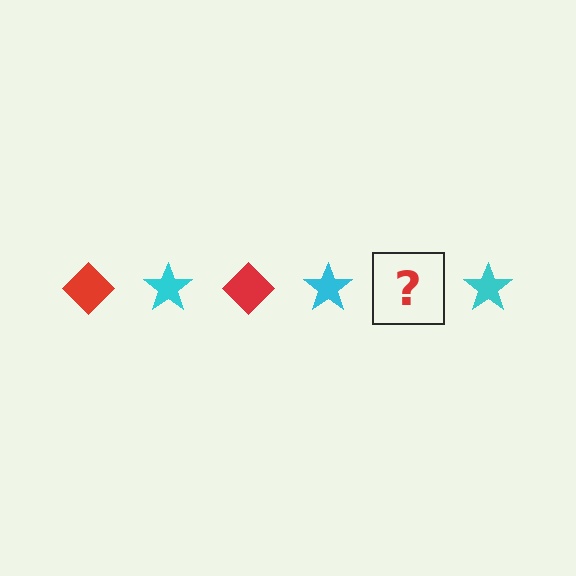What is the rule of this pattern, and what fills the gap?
The rule is that the pattern alternates between red diamond and cyan star. The gap should be filled with a red diamond.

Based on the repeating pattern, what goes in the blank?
The blank should be a red diamond.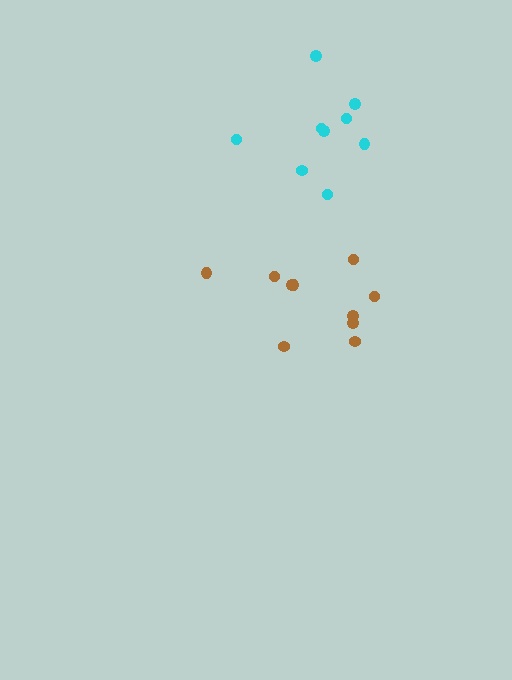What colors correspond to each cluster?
The clusters are colored: brown, cyan.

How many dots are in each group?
Group 1: 10 dots, Group 2: 9 dots (19 total).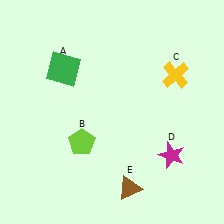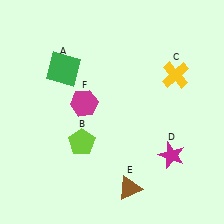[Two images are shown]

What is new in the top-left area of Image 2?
A magenta hexagon (F) was added in the top-left area of Image 2.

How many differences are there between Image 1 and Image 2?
There is 1 difference between the two images.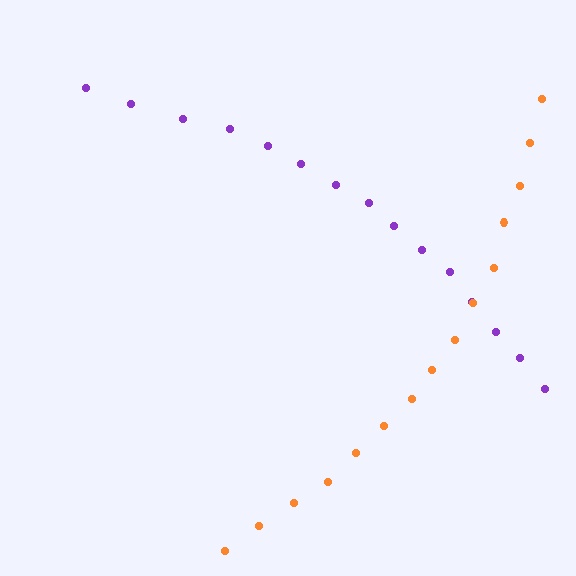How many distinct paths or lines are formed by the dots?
There are 2 distinct paths.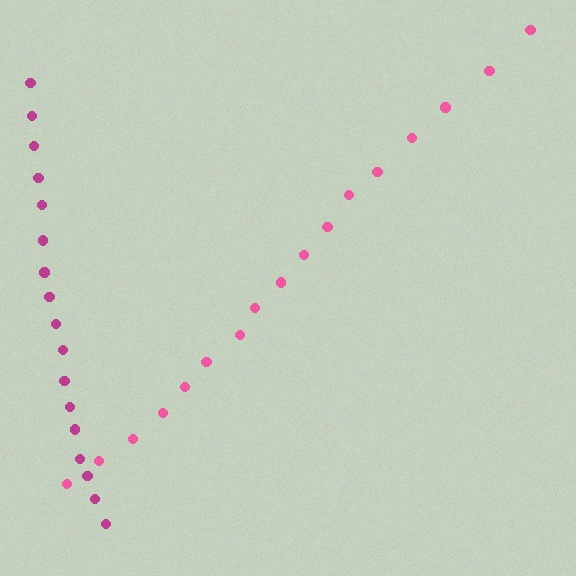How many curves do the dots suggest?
There are 2 distinct paths.